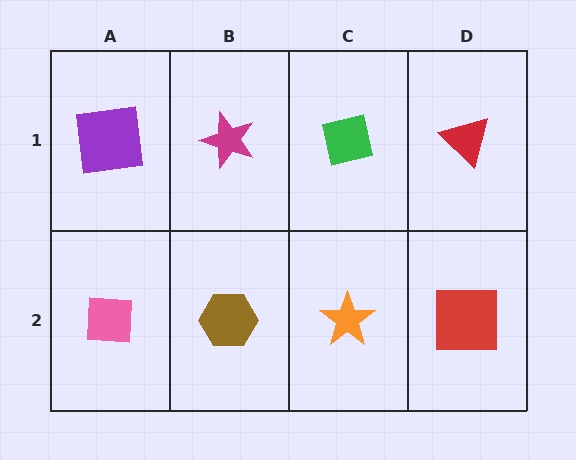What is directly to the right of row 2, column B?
An orange star.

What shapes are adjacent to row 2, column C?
A green square (row 1, column C), a brown hexagon (row 2, column B), a red square (row 2, column D).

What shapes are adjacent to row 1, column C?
An orange star (row 2, column C), a magenta star (row 1, column B), a red triangle (row 1, column D).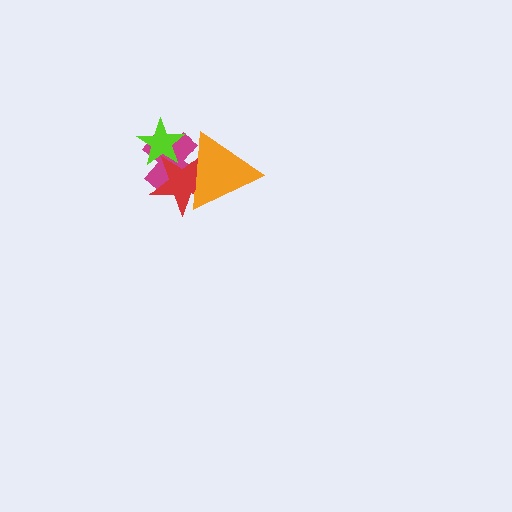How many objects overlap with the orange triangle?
2 objects overlap with the orange triangle.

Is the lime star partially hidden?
Yes, it is partially covered by another shape.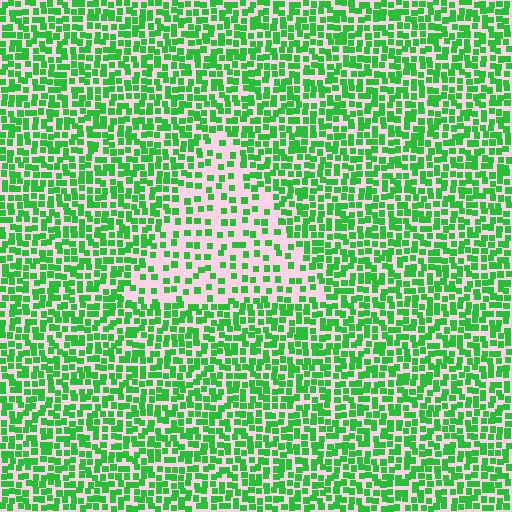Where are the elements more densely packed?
The elements are more densely packed outside the triangle boundary.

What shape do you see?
I see a triangle.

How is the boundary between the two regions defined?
The boundary is defined by a change in element density (approximately 2.2x ratio). All elements are the same color, size, and shape.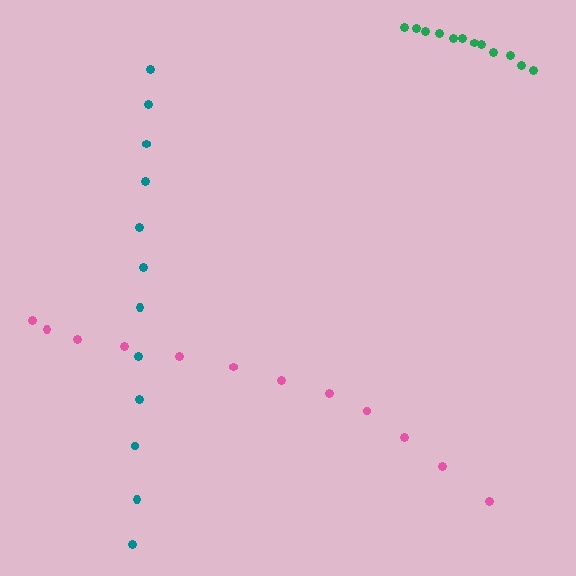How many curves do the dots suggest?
There are 3 distinct paths.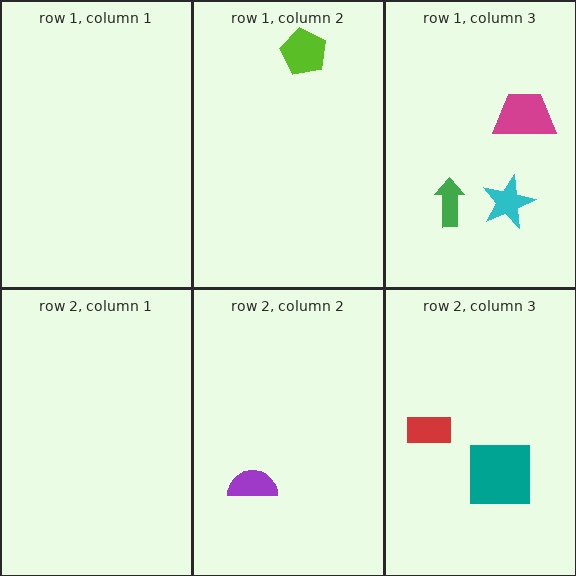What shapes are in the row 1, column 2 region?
The lime pentagon.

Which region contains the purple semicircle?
The row 2, column 2 region.